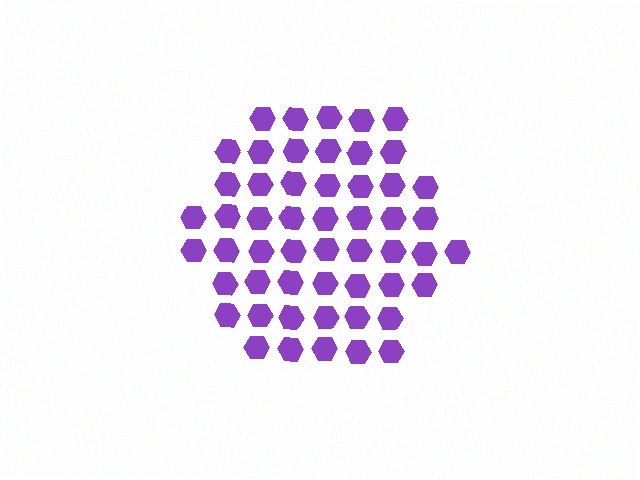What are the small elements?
The small elements are hexagons.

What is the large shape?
The large shape is a hexagon.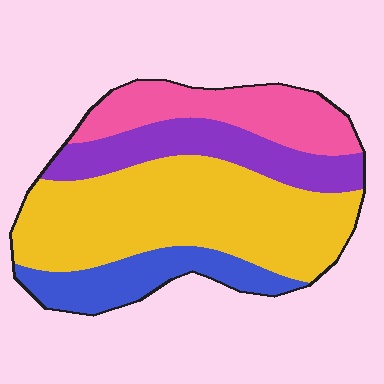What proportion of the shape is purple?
Purple takes up about one fifth (1/5) of the shape.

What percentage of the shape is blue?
Blue covers 15% of the shape.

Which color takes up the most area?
Yellow, at roughly 45%.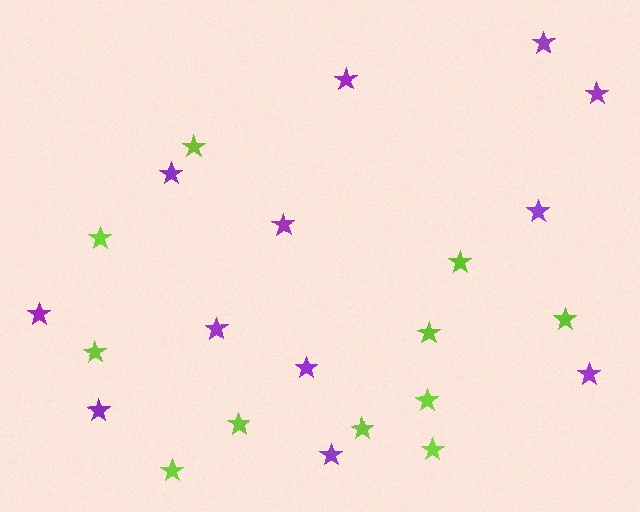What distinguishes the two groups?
There are 2 groups: one group of lime stars (11) and one group of purple stars (12).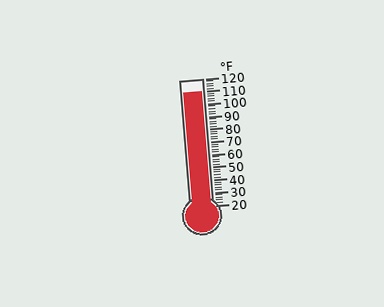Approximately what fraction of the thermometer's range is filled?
The thermometer is filled to approximately 90% of its range.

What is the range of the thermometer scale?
The thermometer scale ranges from 20°F to 120°F.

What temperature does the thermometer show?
The thermometer shows approximately 110°F.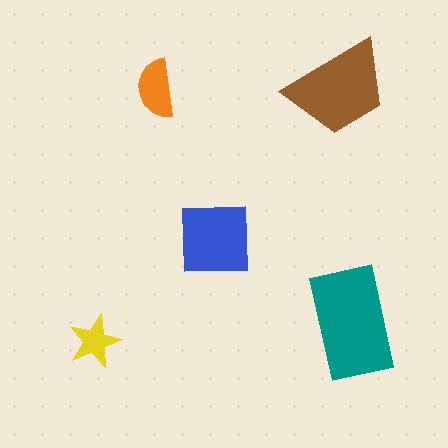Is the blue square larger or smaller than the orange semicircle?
Larger.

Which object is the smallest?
The yellow star.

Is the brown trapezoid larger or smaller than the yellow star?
Larger.